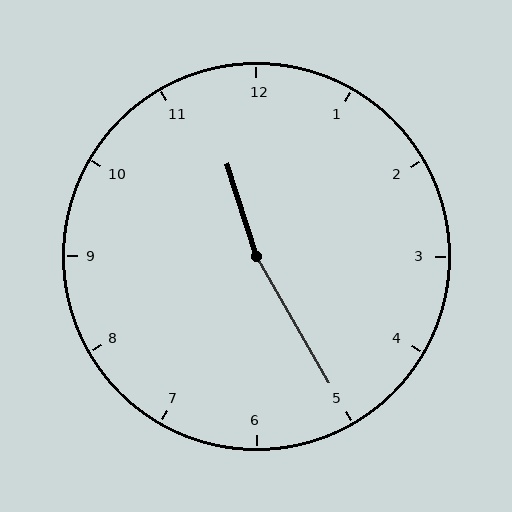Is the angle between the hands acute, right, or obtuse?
It is obtuse.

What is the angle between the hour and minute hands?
Approximately 168 degrees.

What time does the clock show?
11:25.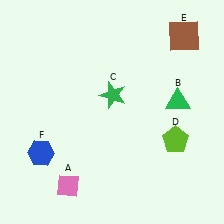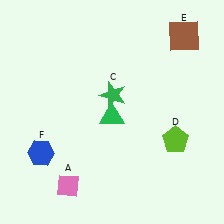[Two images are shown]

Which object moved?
The green triangle (B) moved left.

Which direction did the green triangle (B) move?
The green triangle (B) moved left.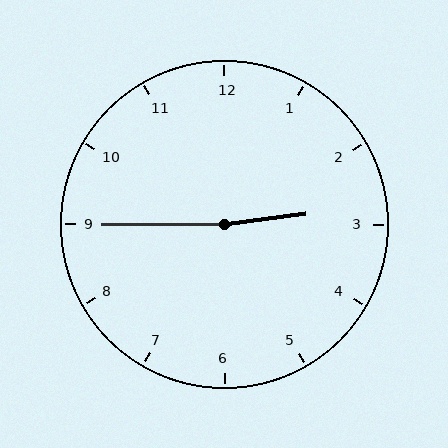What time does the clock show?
2:45.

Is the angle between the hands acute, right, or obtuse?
It is obtuse.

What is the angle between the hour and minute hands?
Approximately 172 degrees.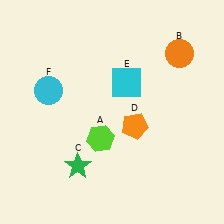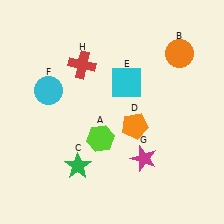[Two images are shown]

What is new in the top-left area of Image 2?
A red cross (H) was added in the top-left area of Image 2.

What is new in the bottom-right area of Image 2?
A magenta star (G) was added in the bottom-right area of Image 2.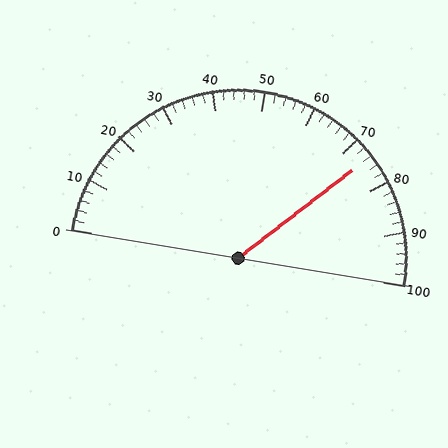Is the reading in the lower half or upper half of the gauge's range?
The reading is in the upper half of the range (0 to 100).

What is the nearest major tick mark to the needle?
The nearest major tick mark is 70.